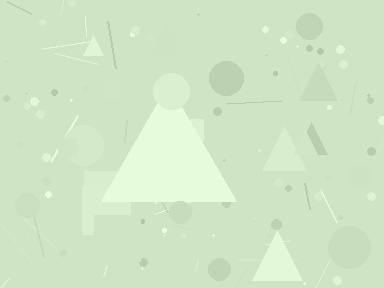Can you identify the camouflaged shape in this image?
The camouflaged shape is a triangle.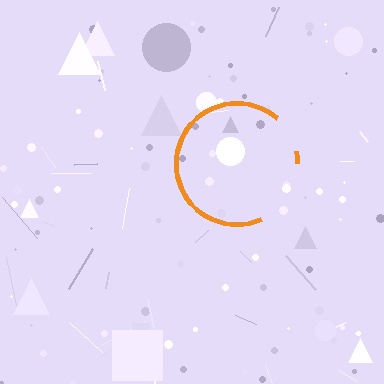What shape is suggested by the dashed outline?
The dashed outline suggests a circle.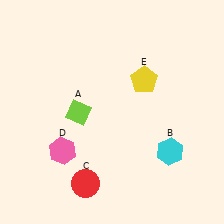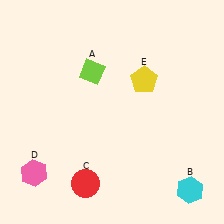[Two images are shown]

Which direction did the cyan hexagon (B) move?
The cyan hexagon (B) moved down.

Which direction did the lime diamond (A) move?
The lime diamond (A) moved up.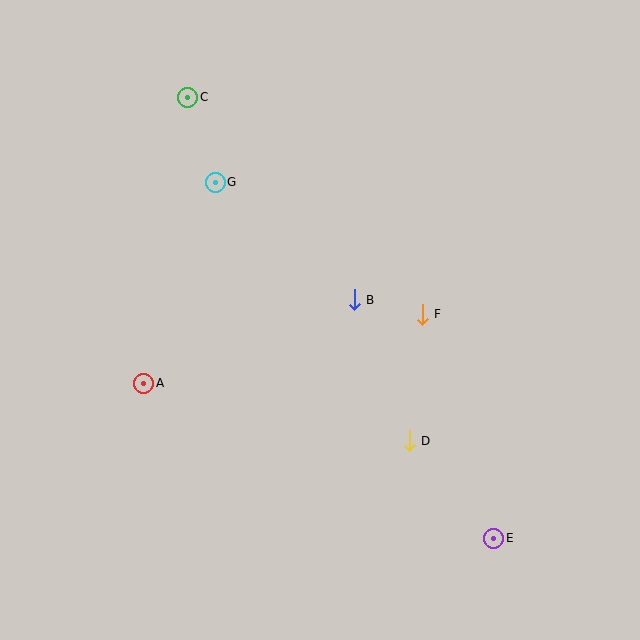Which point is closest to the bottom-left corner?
Point A is closest to the bottom-left corner.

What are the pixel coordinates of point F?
Point F is at (422, 314).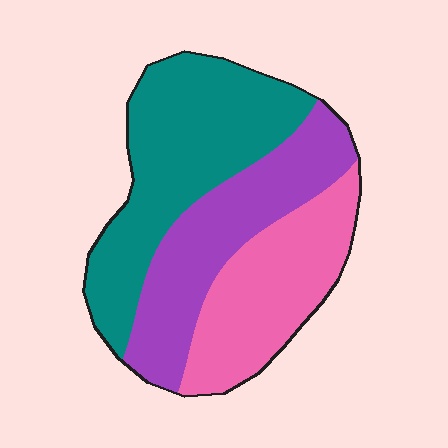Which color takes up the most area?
Teal, at roughly 40%.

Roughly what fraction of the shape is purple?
Purple takes up about one third (1/3) of the shape.